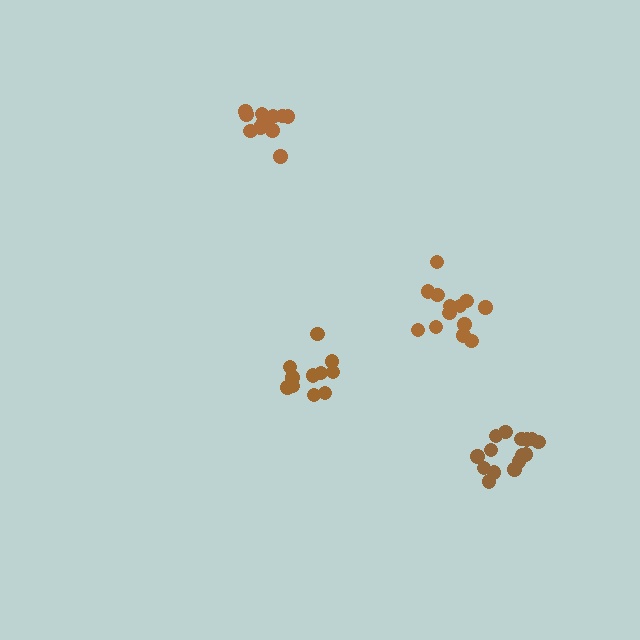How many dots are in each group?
Group 1: 13 dots, Group 2: 11 dots, Group 3: 11 dots, Group 4: 15 dots (50 total).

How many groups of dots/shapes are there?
There are 4 groups.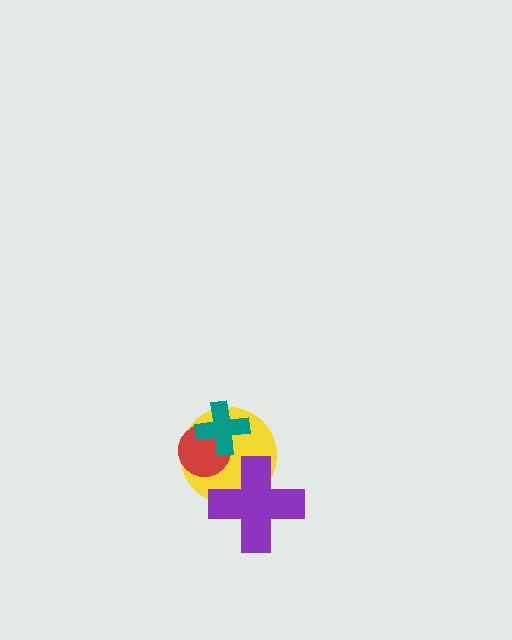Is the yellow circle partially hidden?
Yes, it is partially covered by another shape.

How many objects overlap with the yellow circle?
3 objects overlap with the yellow circle.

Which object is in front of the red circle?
The teal cross is in front of the red circle.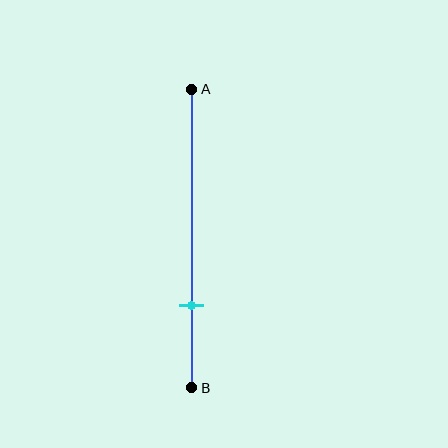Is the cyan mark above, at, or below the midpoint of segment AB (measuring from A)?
The cyan mark is below the midpoint of segment AB.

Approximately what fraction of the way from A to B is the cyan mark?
The cyan mark is approximately 70% of the way from A to B.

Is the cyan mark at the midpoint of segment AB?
No, the mark is at about 70% from A, not at the 50% midpoint.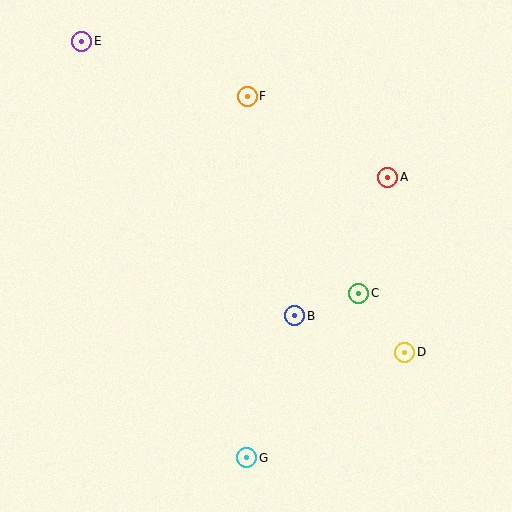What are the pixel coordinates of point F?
Point F is at (247, 96).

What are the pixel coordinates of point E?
Point E is at (82, 41).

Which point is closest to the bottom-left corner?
Point G is closest to the bottom-left corner.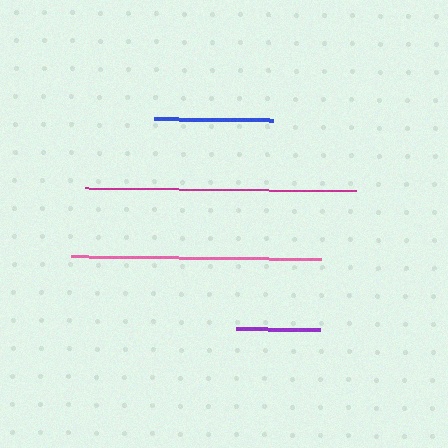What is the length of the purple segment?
The purple segment is approximately 84 pixels long.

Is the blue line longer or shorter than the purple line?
The blue line is longer than the purple line.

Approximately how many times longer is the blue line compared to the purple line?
The blue line is approximately 1.4 times the length of the purple line.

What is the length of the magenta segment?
The magenta segment is approximately 271 pixels long.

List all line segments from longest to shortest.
From longest to shortest: magenta, pink, blue, purple.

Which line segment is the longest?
The magenta line is the longest at approximately 271 pixels.